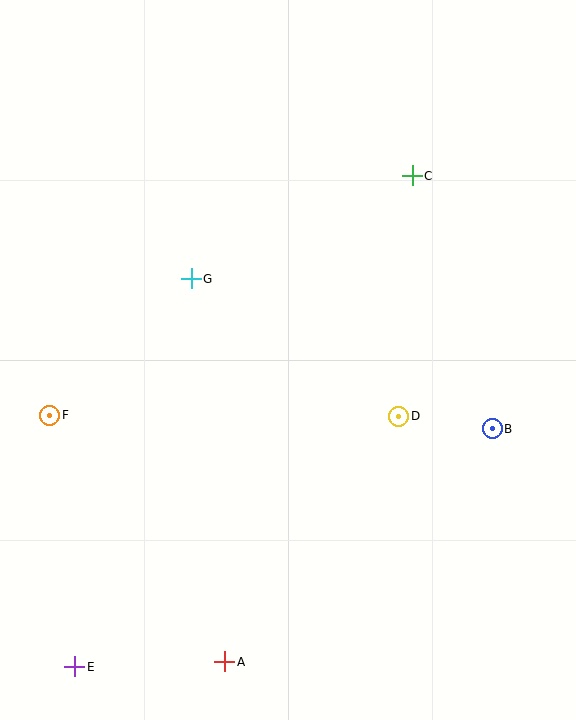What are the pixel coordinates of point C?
Point C is at (412, 176).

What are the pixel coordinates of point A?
Point A is at (225, 662).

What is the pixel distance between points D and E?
The distance between D and E is 410 pixels.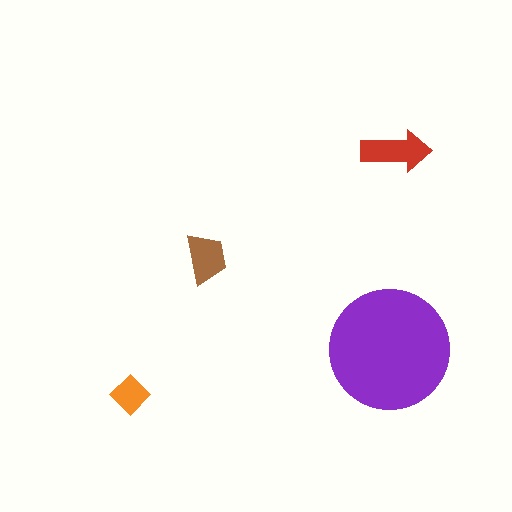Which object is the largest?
The purple circle.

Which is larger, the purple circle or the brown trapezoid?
The purple circle.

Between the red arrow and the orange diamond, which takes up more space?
The red arrow.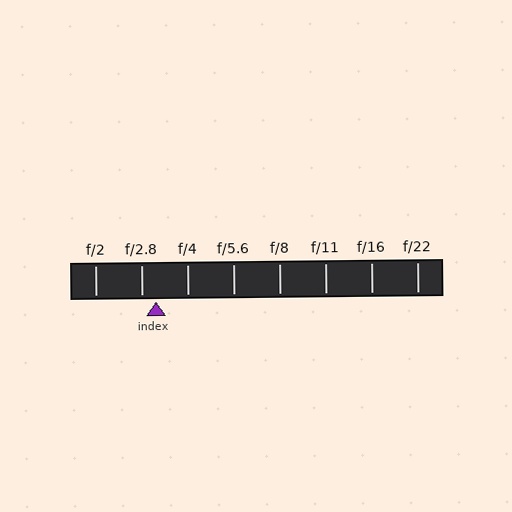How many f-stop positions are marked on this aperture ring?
There are 8 f-stop positions marked.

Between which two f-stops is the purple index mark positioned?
The index mark is between f/2.8 and f/4.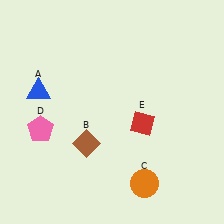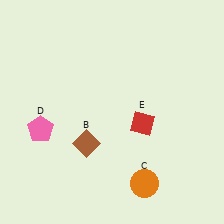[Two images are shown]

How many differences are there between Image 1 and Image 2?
There is 1 difference between the two images.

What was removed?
The blue triangle (A) was removed in Image 2.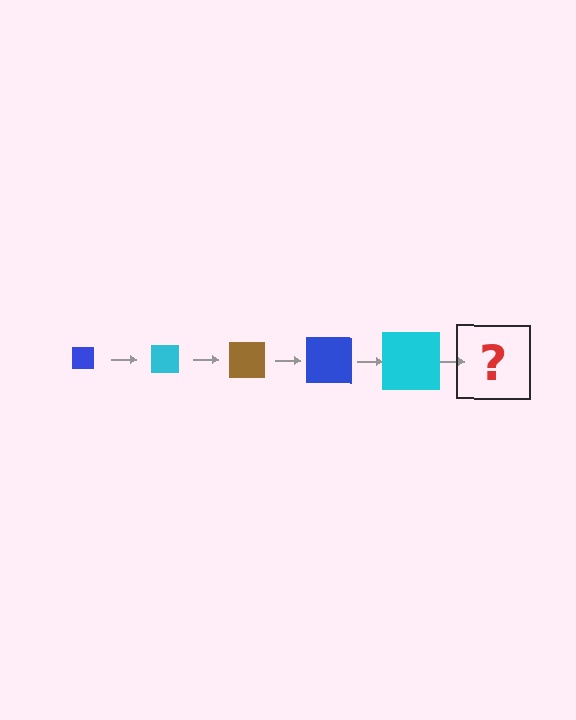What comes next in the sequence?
The next element should be a brown square, larger than the previous one.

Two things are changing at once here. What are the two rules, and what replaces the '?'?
The two rules are that the square grows larger each step and the color cycles through blue, cyan, and brown. The '?' should be a brown square, larger than the previous one.